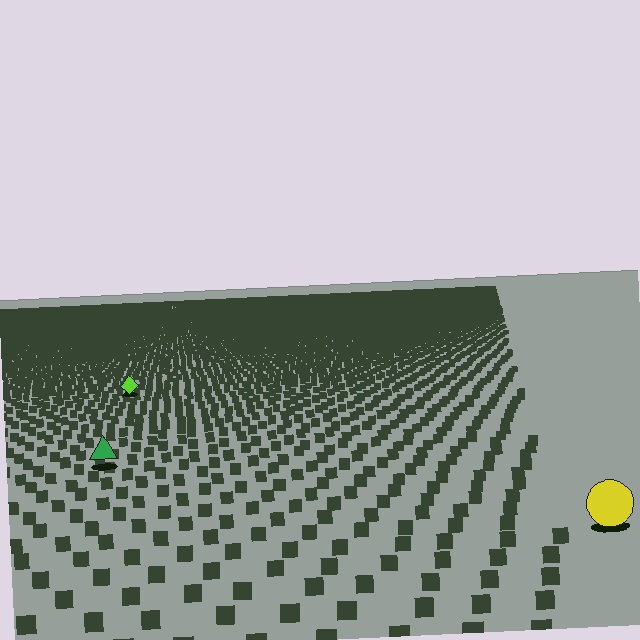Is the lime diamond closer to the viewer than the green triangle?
No. The green triangle is closer — you can tell from the texture gradient: the ground texture is coarser near it.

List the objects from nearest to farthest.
From nearest to farthest: the yellow circle, the green triangle, the lime diamond.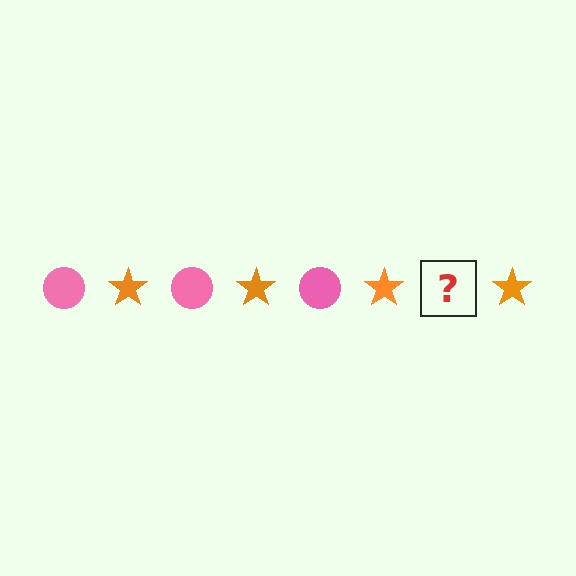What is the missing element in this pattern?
The missing element is a pink circle.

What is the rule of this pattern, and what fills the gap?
The rule is that the pattern alternates between pink circle and orange star. The gap should be filled with a pink circle.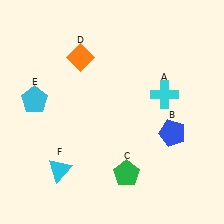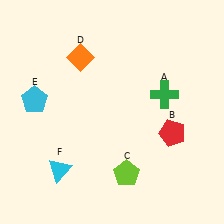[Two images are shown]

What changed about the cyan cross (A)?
In Image 1, A is cyan. In Image 2, it changed to green.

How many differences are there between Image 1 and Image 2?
There are 3 differences between the two images.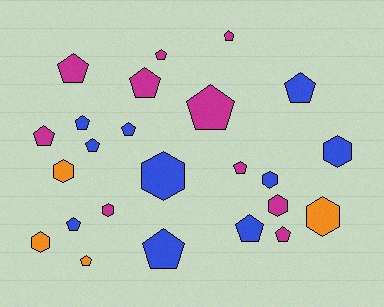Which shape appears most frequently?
Pentagon, with 16 objects.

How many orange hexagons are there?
There are 3 orange hexagons.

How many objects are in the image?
There are 24 objects.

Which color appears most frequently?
Magenta, with 10 objects.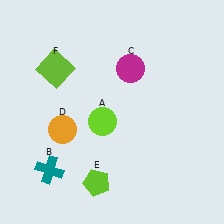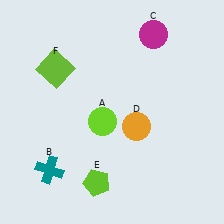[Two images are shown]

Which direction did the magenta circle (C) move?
The magenta circle (C) moved up.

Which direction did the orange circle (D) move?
The orange circle (D) moved right.